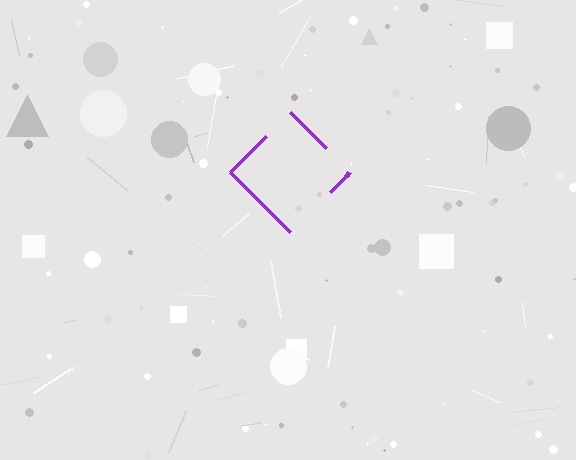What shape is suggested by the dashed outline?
The dashed outline suggests a diamond.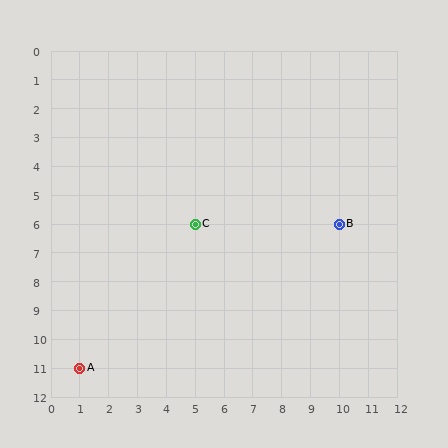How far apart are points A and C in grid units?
Points A and C are 4 columns and 5 rows apart (about 6.4 grid units diagonally).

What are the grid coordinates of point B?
Point B is at grid coordinates (10, 6).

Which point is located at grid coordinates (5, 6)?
Point C is at (5, 6).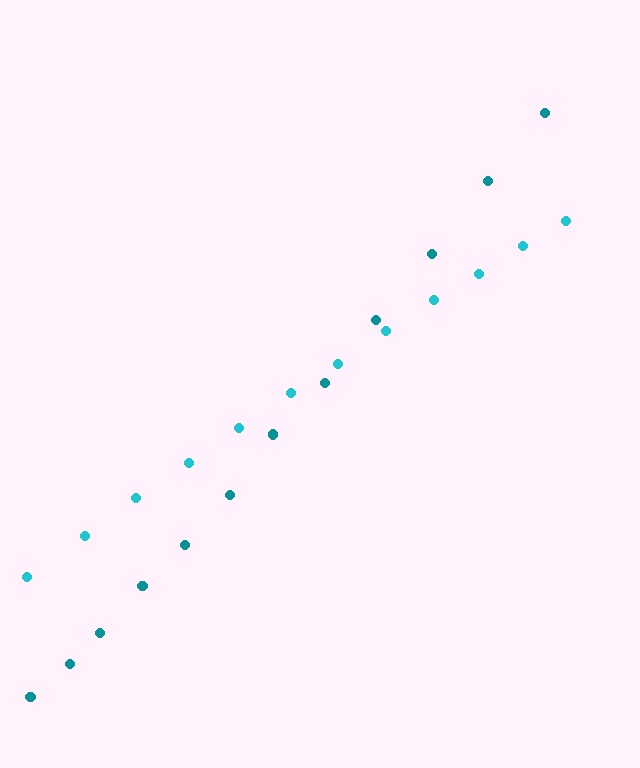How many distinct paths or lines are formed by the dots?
There are 2 distinct paths.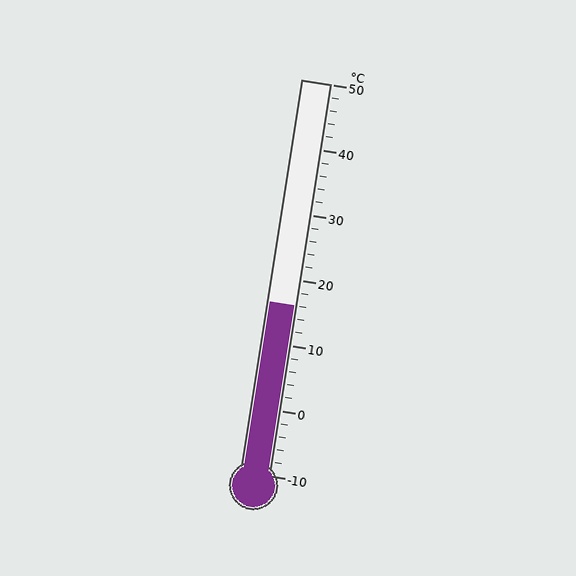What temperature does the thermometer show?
The thermometer shows approximately 16°C.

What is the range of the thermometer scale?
The thermometer scale ranges from -10°C to 50°C.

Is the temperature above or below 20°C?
The temperature is below 20°C.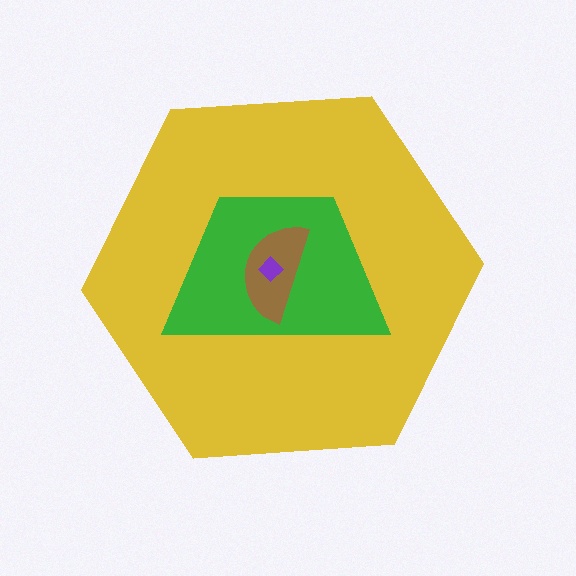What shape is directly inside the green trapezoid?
The brown semicircle.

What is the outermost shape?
The yellow hexagon.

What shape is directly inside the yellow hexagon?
The green trapezoid.